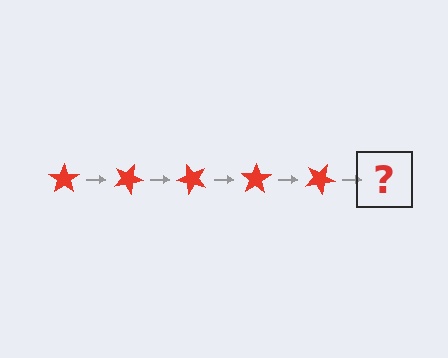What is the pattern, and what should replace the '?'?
The pattern is that the star rotates 25 degrees each step. The '?' should be a red star rotated 125 degrees.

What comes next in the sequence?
The next element should be a red star rotated 125 degrees.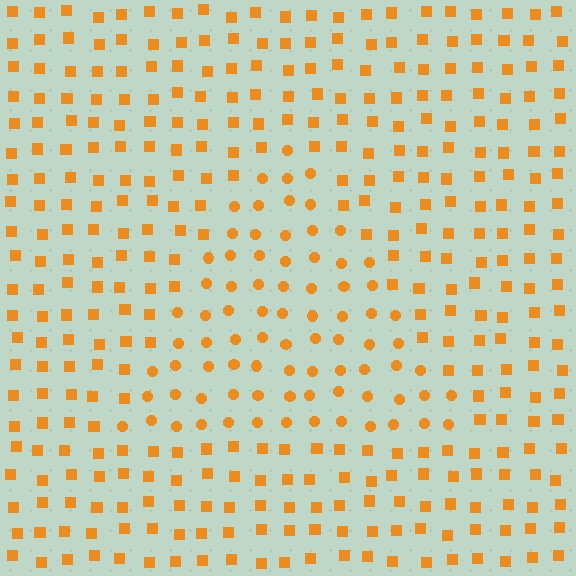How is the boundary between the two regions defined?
The boundary is defined by a change in element shape: circles inside vs. squares outside. All elements share the same color and spacing.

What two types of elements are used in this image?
The image uses circles inside the triangle region and squares outside it.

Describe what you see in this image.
The image is filled with small orange elements arranged in a uniform grid. A triangle-shaped region contains circles, while the surrounding area contains squares. The boundary is defined purely by the change in element shape.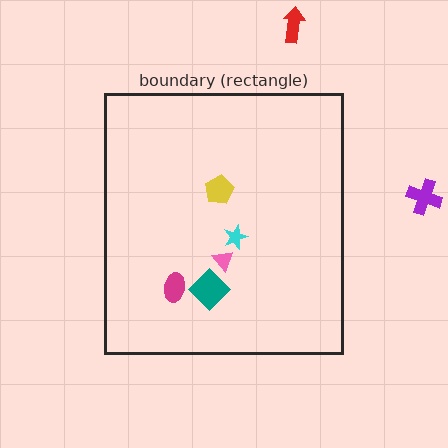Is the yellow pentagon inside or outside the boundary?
Inside.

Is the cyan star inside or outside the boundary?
Inside.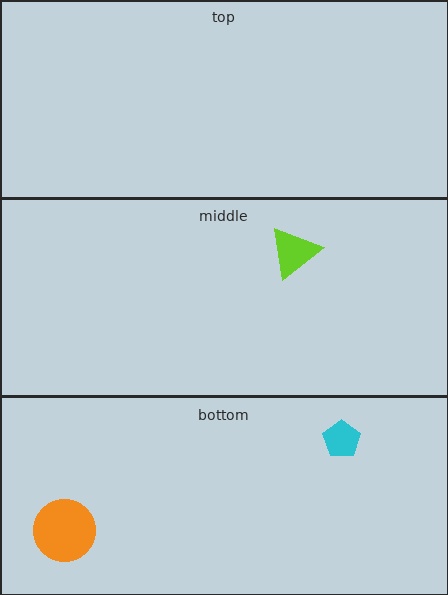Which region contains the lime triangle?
The middle region.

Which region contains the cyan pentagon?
The bottom region.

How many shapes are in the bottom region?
2.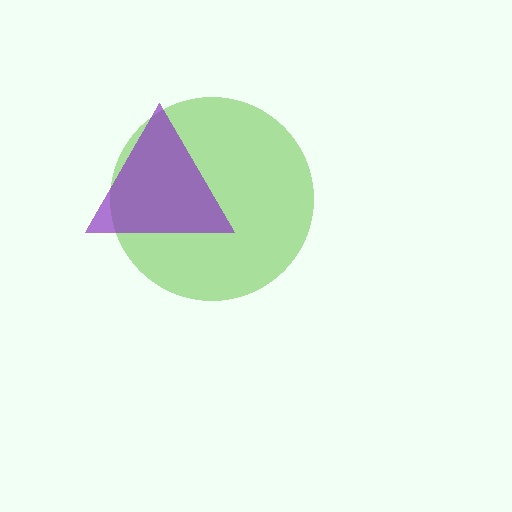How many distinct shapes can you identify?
There are 2 distinct shapes: a lime circle, a purple triangle.